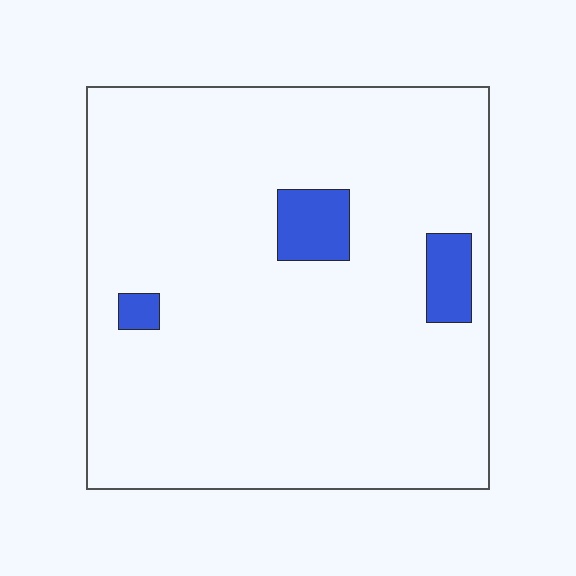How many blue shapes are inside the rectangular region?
3.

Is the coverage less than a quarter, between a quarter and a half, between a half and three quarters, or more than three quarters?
Less than a quarter.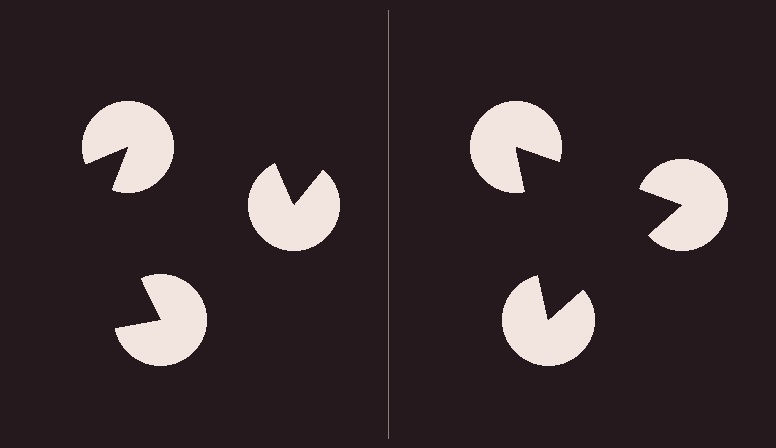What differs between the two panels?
The pac-man discs are positioned identically on both sides; only the wedge orientations differ. On the right they align to a triangle; on the left they are misaligned.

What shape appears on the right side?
An illusory triangle.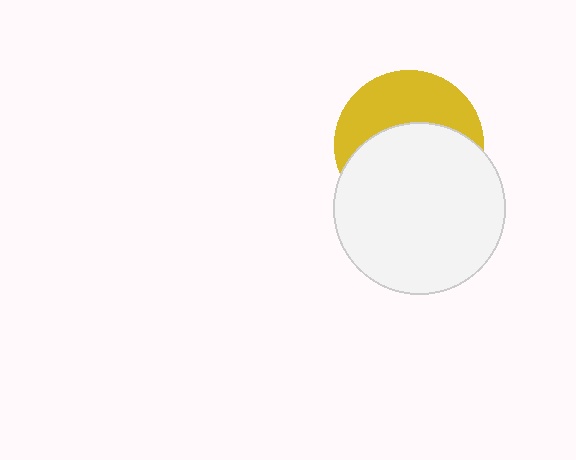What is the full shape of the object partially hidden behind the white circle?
The partially hidden object is a yellow circle.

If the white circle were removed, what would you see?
You would see the complete yellow circle.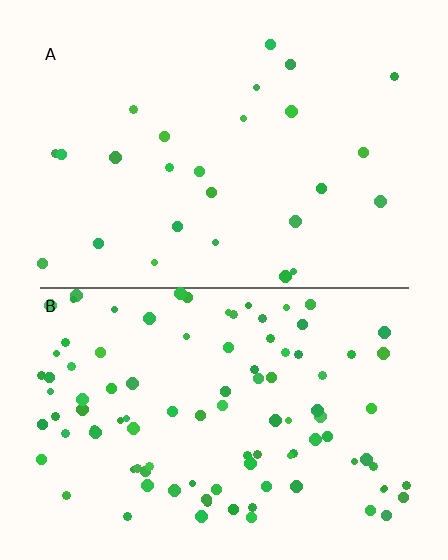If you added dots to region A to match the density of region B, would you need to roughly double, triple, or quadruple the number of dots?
Approximately quadruple.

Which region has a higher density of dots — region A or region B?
B (the bottom).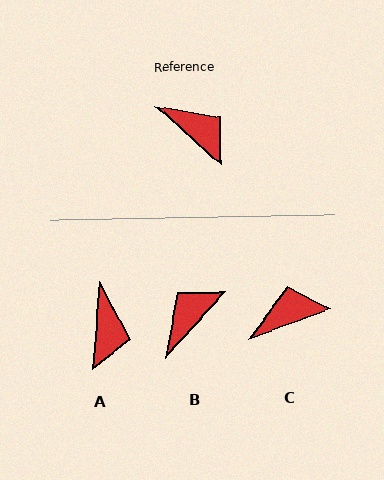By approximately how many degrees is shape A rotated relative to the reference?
Approximately 52 degrees clockwise.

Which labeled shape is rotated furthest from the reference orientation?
B, about 90 degrees away.